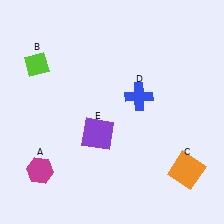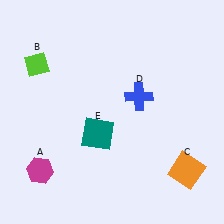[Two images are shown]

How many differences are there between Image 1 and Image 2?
There is 1 difference between the two images.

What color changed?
The square (E) changed from purple in Image 1 to teal in Image 2.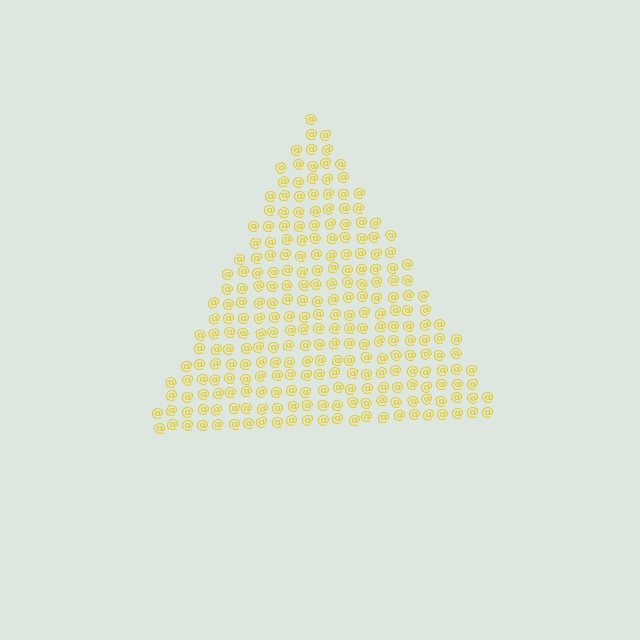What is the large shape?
The large shape is a triangle.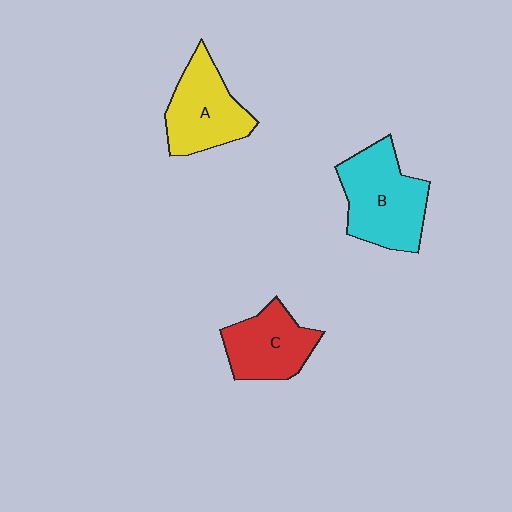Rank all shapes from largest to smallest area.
From largest to smallest: B (cyan), A (yellow), C (red).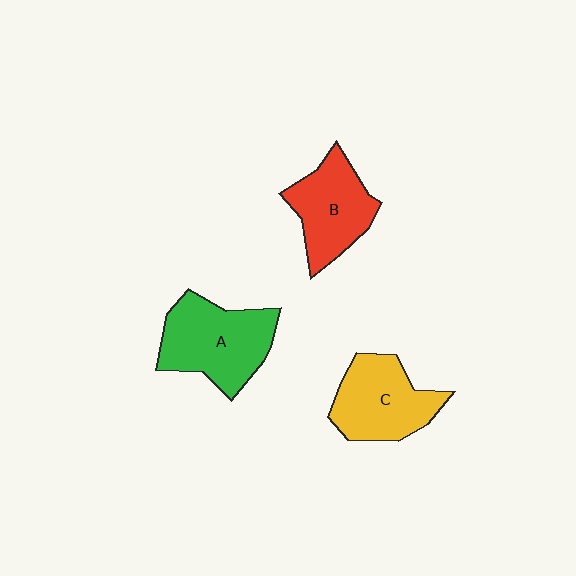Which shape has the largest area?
Shape A (green).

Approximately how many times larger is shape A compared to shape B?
Approximately 1.2 times.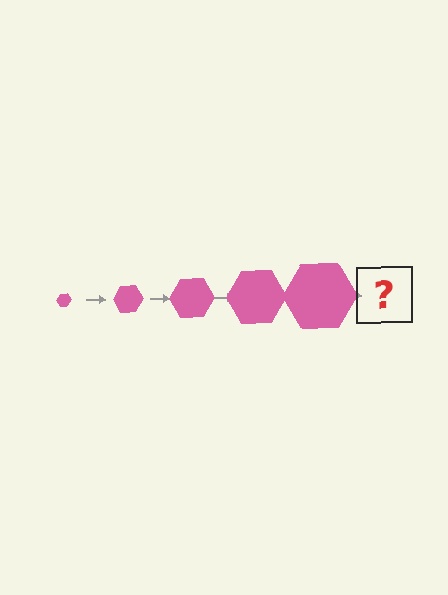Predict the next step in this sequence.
The next step is a pink hexagon, larger than the previous one.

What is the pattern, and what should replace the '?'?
The pattern is that the hexagon gets progressively larger each step. The '?' should be a pink hexagon, larger than the previous one.